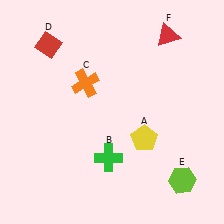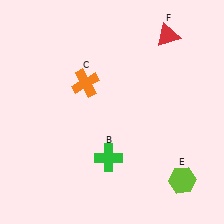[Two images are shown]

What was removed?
The yellow pentagon (A), the red diamond (D) were removed in Image 2.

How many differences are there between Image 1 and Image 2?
There are 2 differences between the two images.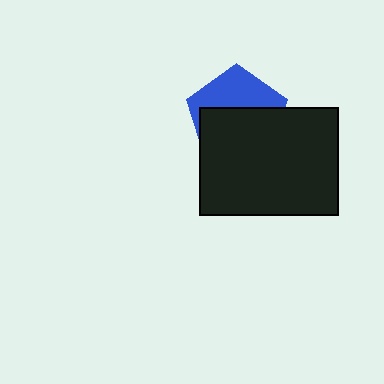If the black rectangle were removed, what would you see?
You would see the complete blue pentagon.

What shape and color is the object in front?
The object in front is a black rectangle.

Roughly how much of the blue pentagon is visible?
A small part of it is visible (roughly 42%).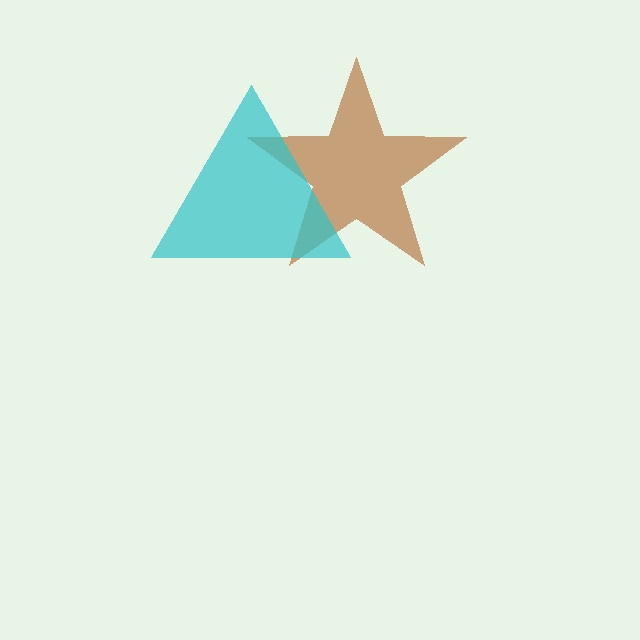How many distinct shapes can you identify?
There are 2 distinct shapes: a brown star, a cyan triangle.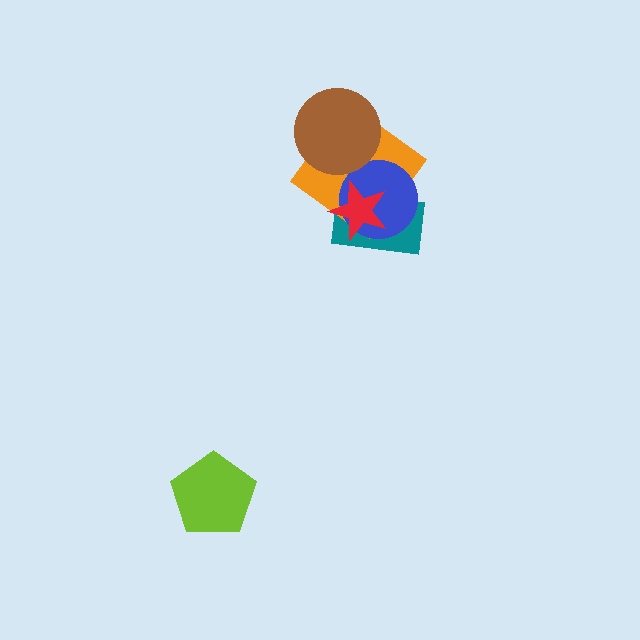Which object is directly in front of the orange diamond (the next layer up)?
The blue circle is directly in front of the orange diamond.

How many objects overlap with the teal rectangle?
3 objects overlap with the teal rectangle.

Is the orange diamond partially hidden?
Yes, it is partially covered by another shape.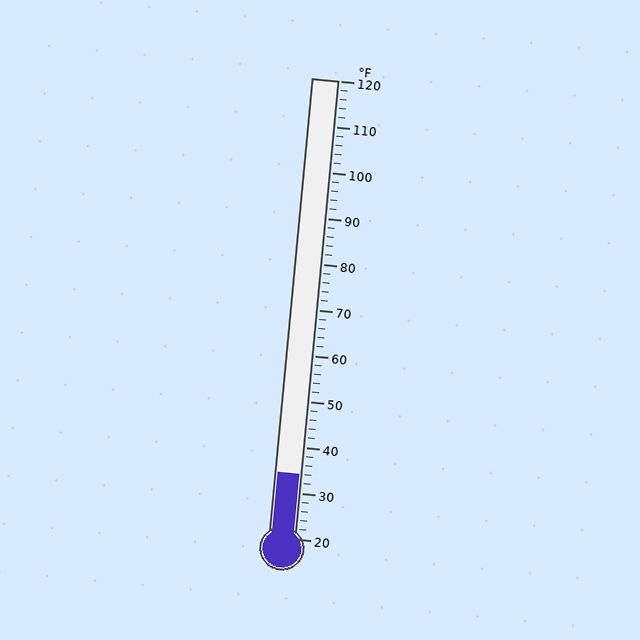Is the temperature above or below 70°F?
The temperature is below 70°F.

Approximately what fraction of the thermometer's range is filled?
The thermometer is filled to approximately 15% of its range.